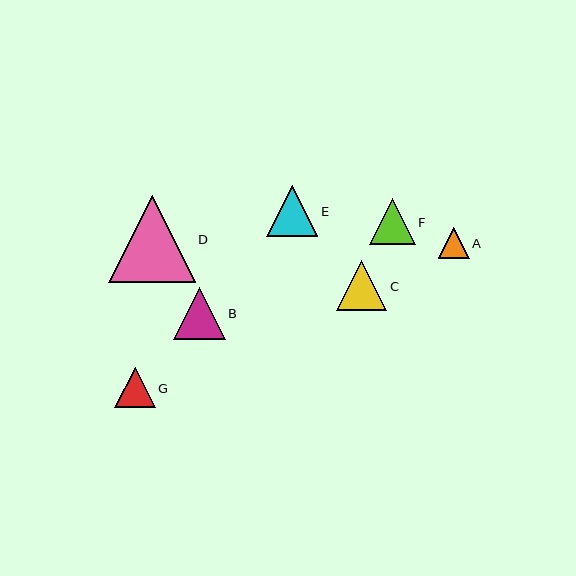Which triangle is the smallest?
Triangle A is the smallest with a size of approximately 31 pixels.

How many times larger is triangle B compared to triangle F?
Triangle B is approximately 1.1 times the size of triangle F.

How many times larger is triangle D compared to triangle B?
Triangle D is approximately 1.7 times the size of triangle B.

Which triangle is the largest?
Triangle D is the largest with a size of approximately 87 pixels.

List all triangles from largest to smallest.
From largest to smallest: D, B, E, C, F, G, A.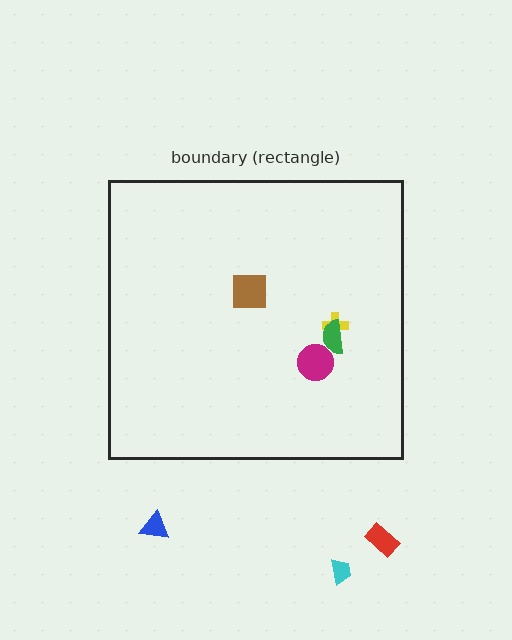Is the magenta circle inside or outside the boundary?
Inside.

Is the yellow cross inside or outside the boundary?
Inside.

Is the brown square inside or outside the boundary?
Inside.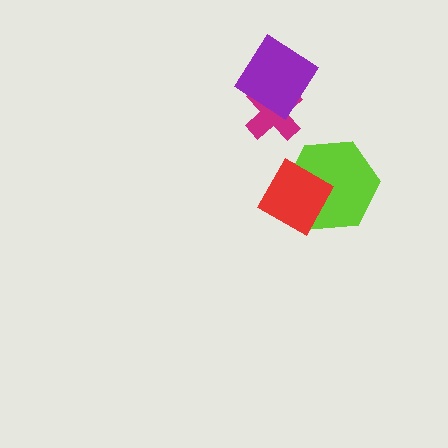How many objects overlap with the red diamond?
1 object overlaps with the red diamond.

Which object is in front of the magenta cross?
The purple diamond is in front of the magenta cross.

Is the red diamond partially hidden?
No, no other shape covers it.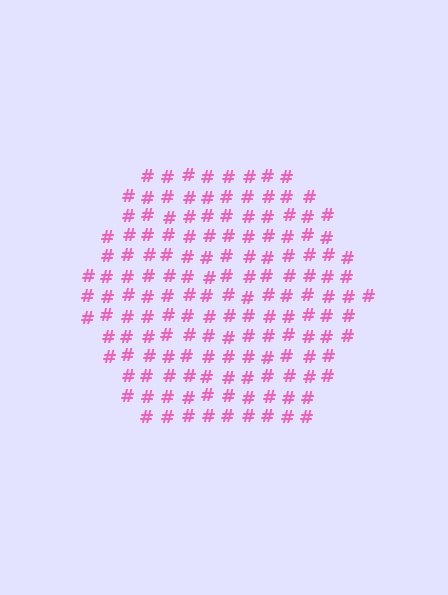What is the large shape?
The large shape is a hexagon.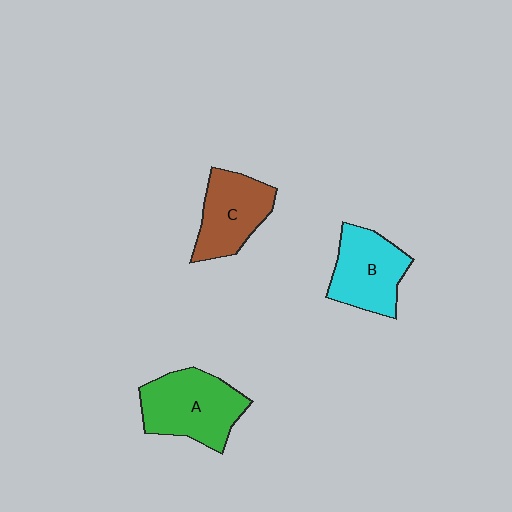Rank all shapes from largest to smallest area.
From largest to smallest: A (green), B (cyan), C (brown).